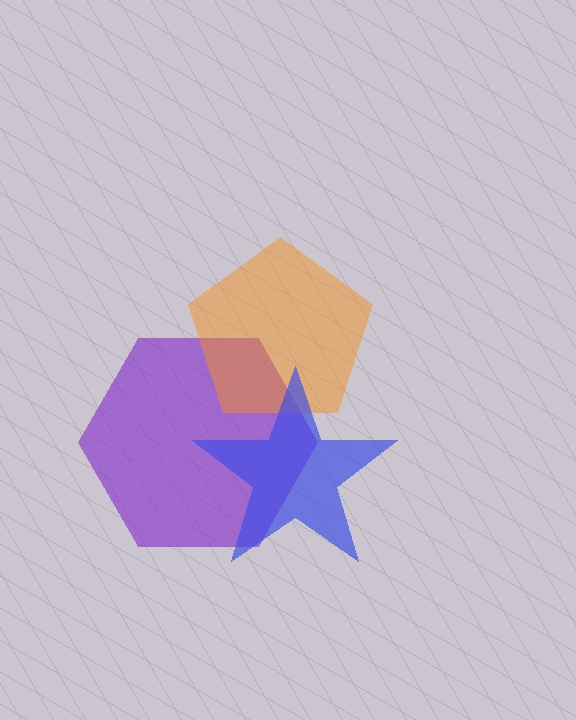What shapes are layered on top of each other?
The layered shapes are: a purple hexagon, an orange pentagon, a blue star.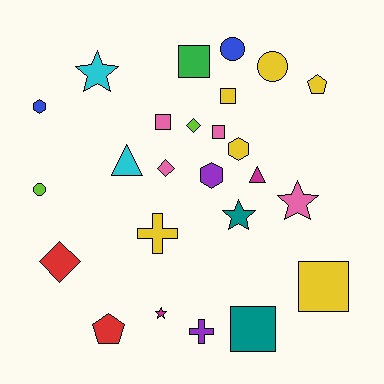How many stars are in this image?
There are 4 stars.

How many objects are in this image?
There are 25 objects.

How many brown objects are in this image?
There are no brown objects.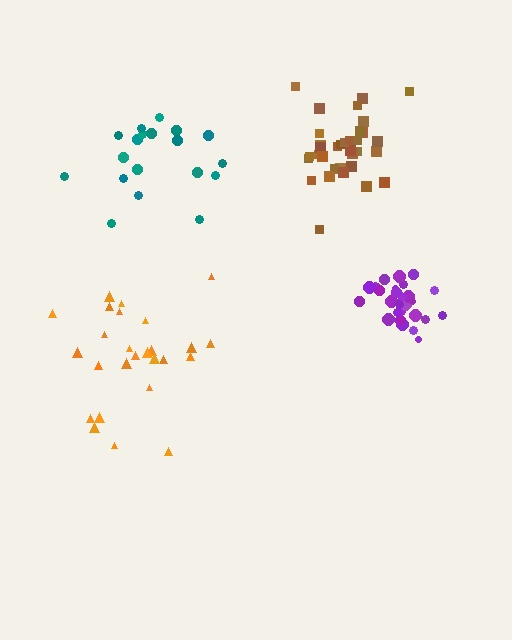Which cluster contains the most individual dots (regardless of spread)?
Brown (34).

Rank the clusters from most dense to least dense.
purple, brown, orange, teal.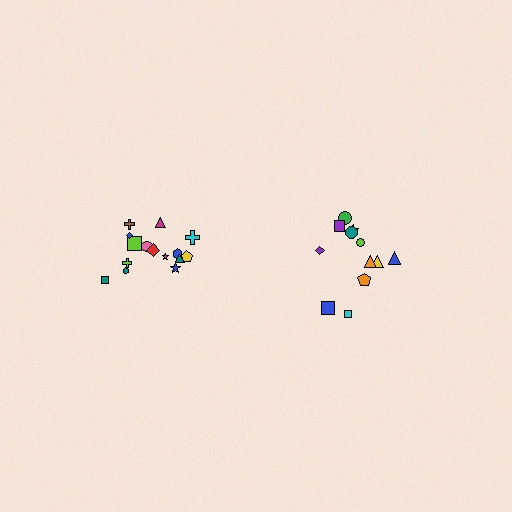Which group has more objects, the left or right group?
The left group.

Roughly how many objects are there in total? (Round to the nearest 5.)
Roughly 25 objects in total.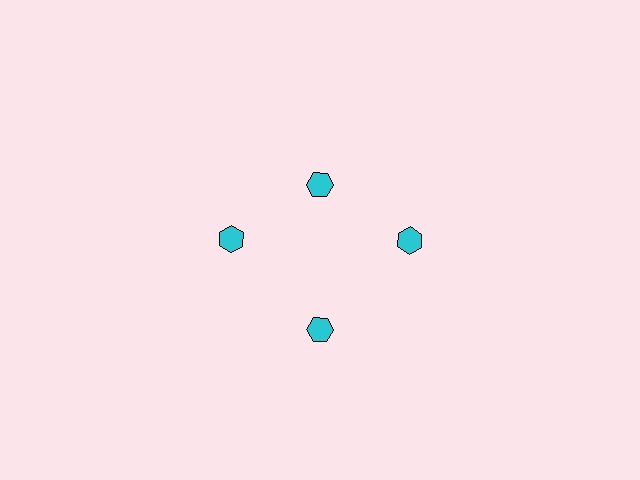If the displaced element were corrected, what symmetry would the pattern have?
It would have 4-fold rotational symmetry — the pattern would map onto itself every 90 degrees.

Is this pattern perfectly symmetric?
No. The 4 cyan hexagons are arranged in a ring, but one element near the 12 o'clock position is pulled inward toward the center, breaking the 4-fold rotational symmetry.